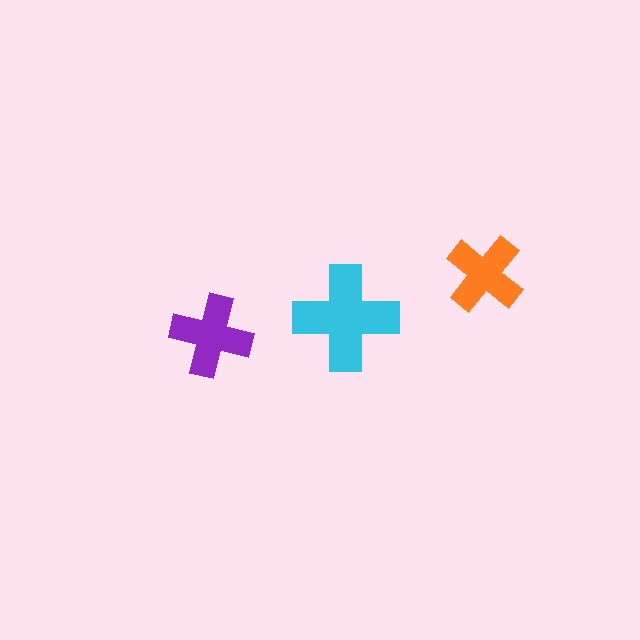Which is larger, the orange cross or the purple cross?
The purple one.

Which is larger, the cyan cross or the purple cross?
The cyan one.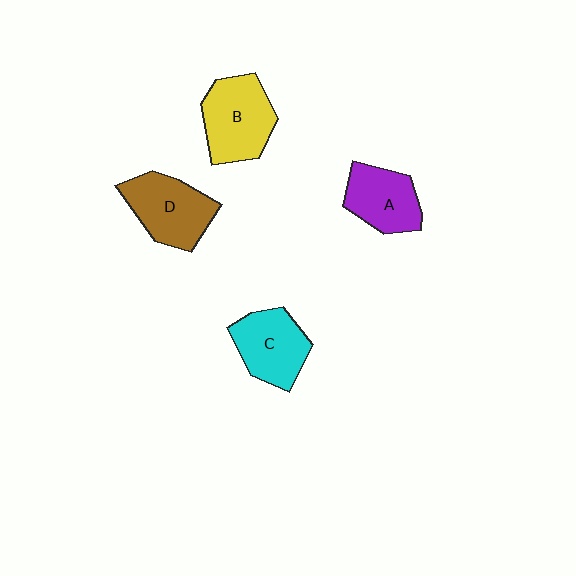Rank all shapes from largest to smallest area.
From largest to smallest: B (yellow), D (brown), C (cyan), A (purple).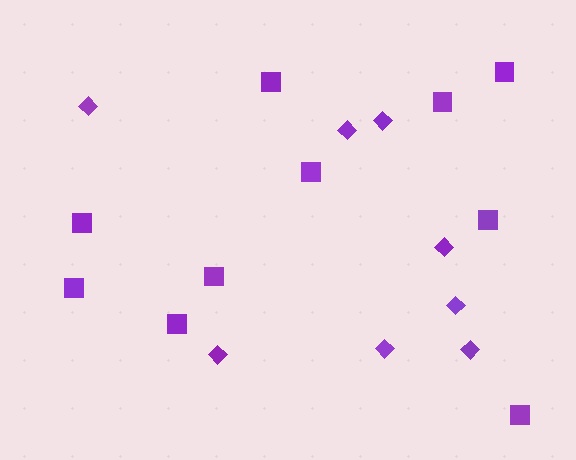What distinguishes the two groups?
There are 2 groups: one group of diamonds (8) and one group of squares (10).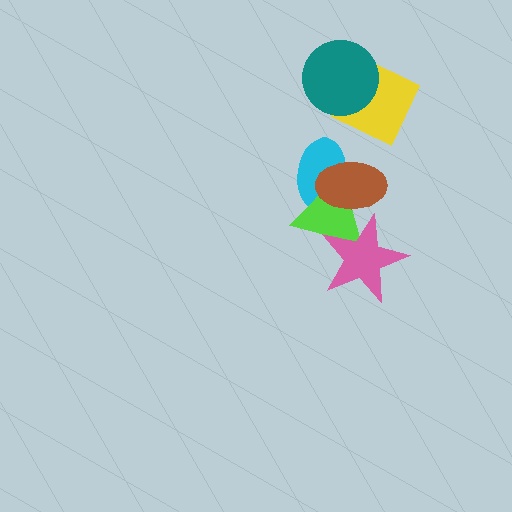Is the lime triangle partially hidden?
Yes, it is partially covered by another shape.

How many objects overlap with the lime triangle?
3 objects overlap with the lime triangle.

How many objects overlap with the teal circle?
1 object overlaps with the teal circle.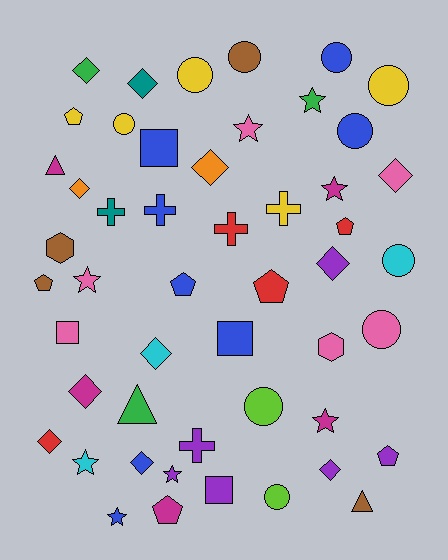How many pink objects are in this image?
There are 6 pink objects.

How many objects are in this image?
There are 50 objects.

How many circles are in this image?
There are 10 circles.